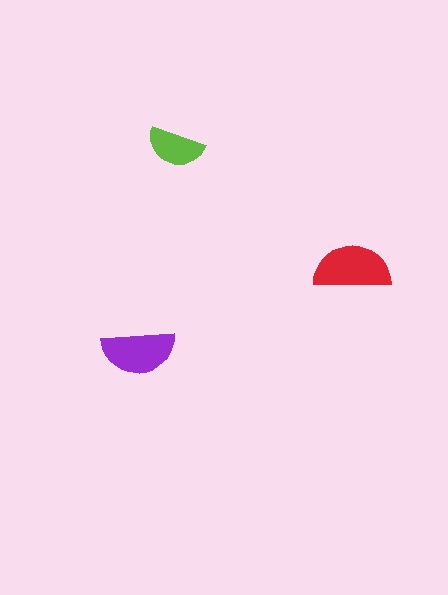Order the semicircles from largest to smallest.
the red one, the purple one, the lime one.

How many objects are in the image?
There are 3 objects in the image.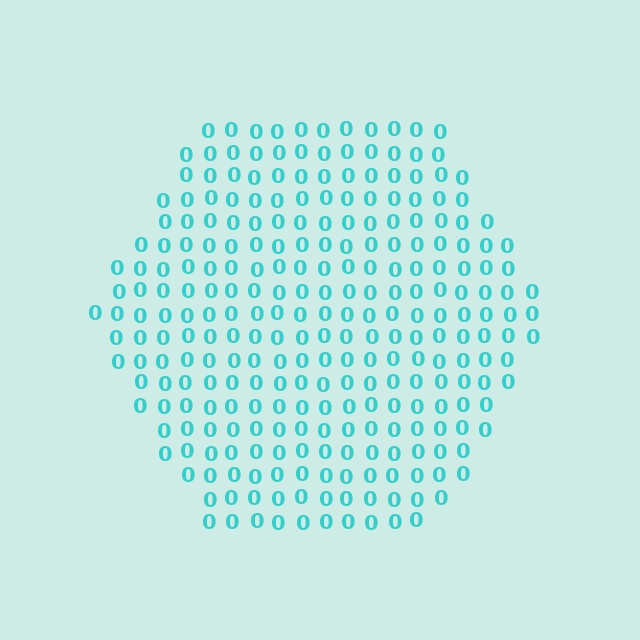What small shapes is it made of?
It is made of small digit 0's.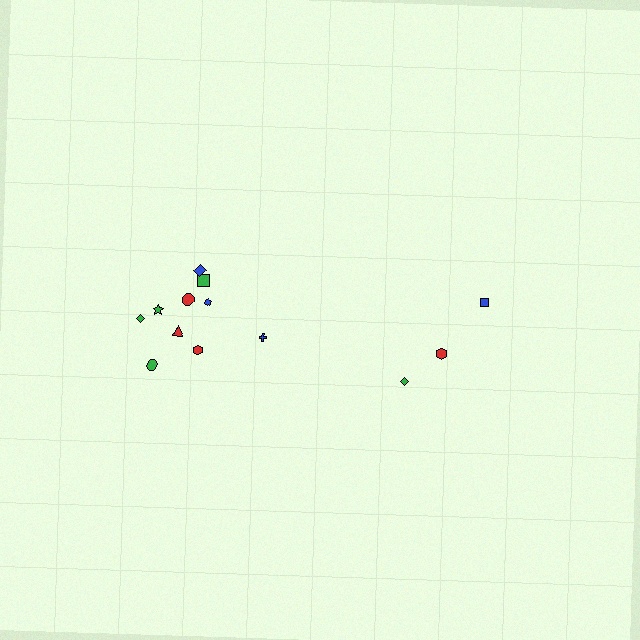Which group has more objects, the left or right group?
The left group.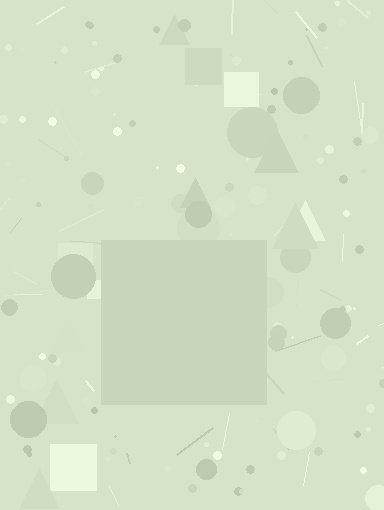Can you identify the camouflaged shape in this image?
The camouflaged shape is a square.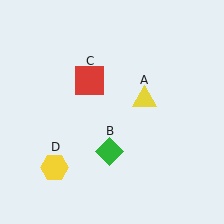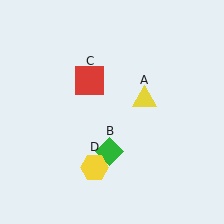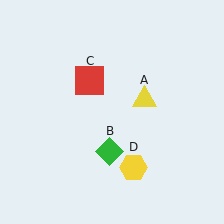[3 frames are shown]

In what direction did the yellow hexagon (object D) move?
The yellow hexagon (object D) moved right.